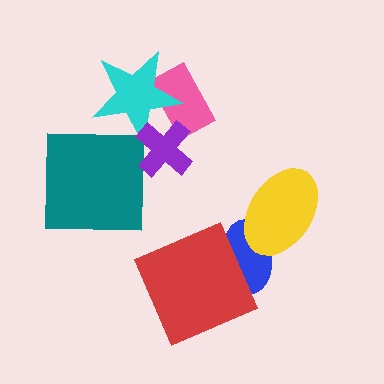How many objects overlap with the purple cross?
2 objects overlap with the purple cross.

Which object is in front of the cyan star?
The purple cross is in front of the cyan star.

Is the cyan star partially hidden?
Yes, it is partially covered by another shape.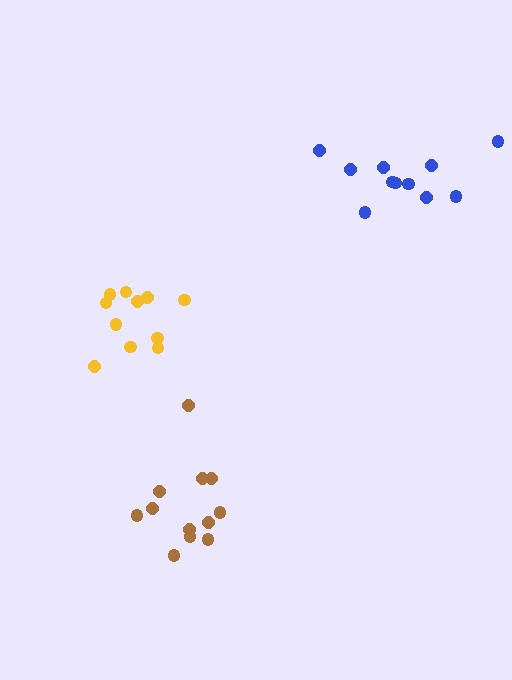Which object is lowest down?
The brown cluster is bottommost.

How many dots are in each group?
Group 1: 11 dots, Group 2: 11 dots, Group 3: 12 dots (34 total).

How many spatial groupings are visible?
There are 3 spatial groupings.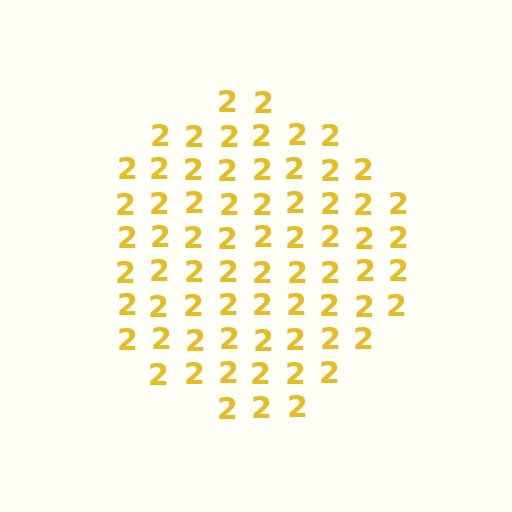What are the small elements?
The small elements are digit 2's.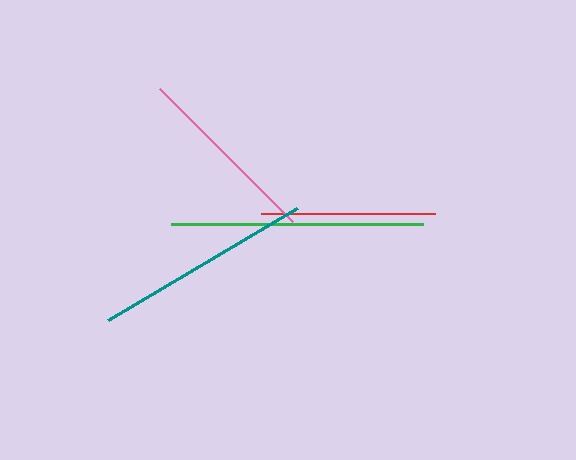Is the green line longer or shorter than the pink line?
The green line is longer than the pink line.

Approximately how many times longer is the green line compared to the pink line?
The green line is approximately 1.3 times the length of the pink line.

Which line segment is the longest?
The green line is the longest at approximately 252 pixels.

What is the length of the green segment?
The green segment is approximately 252 pixels long.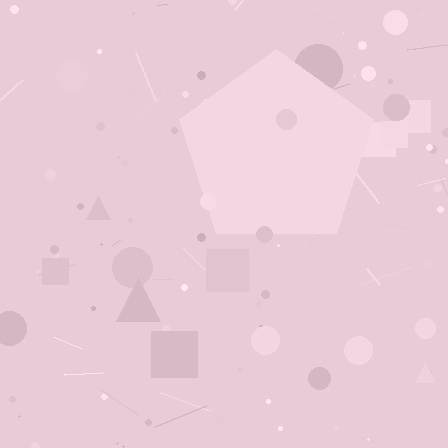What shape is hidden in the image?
A pentagon is hidden in the image.